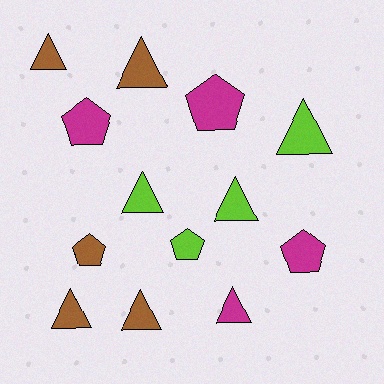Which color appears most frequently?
Brown, with 5 objects.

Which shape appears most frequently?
Triangle, with 8 objects.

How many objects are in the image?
There are 13 objects.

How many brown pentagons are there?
There is 1 brown pentagon.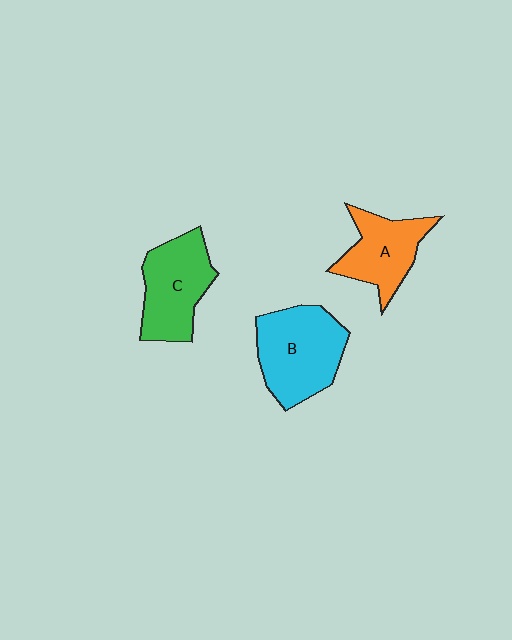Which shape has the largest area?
Shape B (cyan).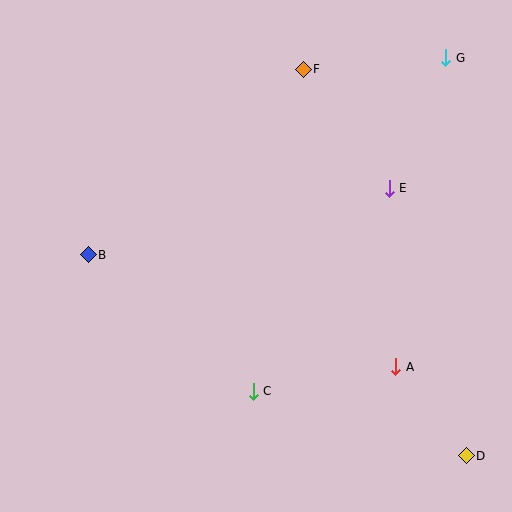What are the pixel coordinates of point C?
Point C is at (253, 391).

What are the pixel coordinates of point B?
Point B is at (88, 255).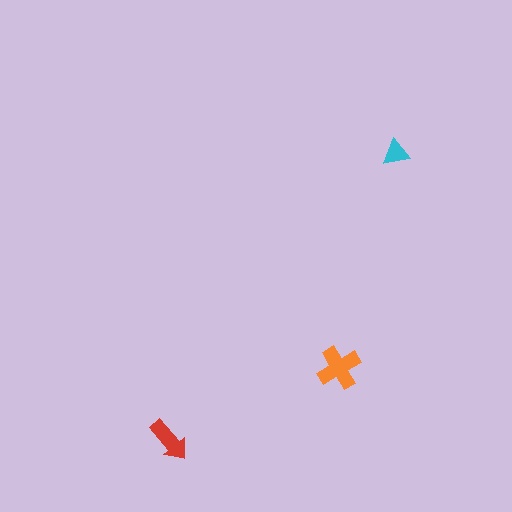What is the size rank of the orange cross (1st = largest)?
1st.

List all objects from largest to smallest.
The orange cross, the red arrow, the cyan triangle.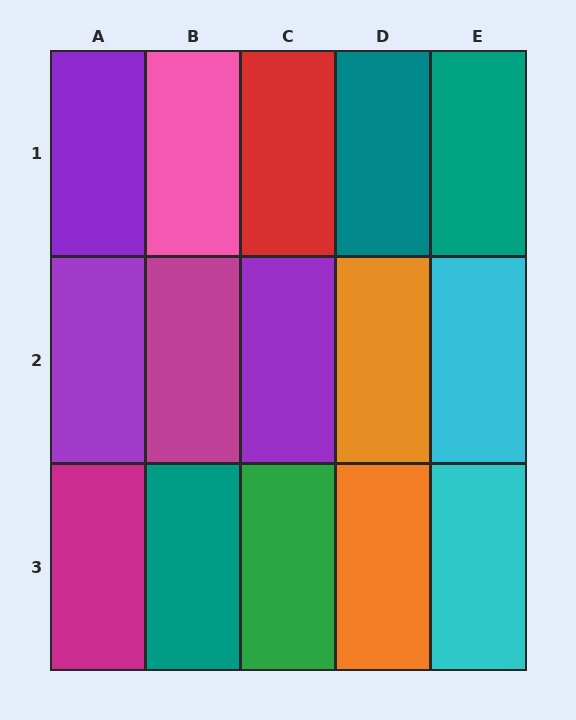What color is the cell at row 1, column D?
Teal.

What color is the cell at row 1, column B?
Pink.